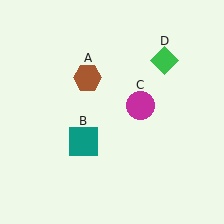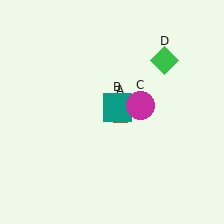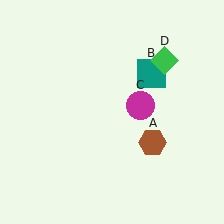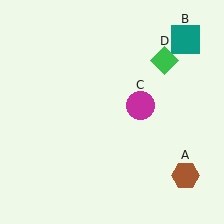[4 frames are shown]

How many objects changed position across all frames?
2 objects changed position: brown hexagon (object A), teal square (object B).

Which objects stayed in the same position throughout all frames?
Magenta circle (object C) and green diamond (object D) remained stationary.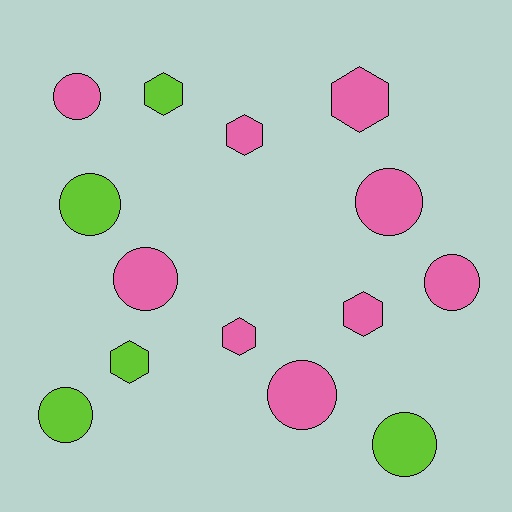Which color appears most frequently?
Pink, with 9 objects.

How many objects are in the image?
There are 14 objects.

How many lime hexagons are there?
There are 2 lime hexagons.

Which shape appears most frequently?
Circle, with 8 objects.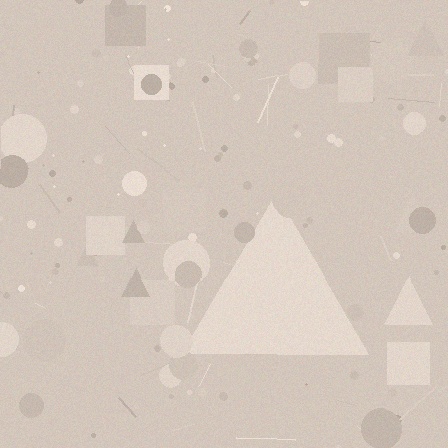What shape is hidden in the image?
A triangle is hidden in the image.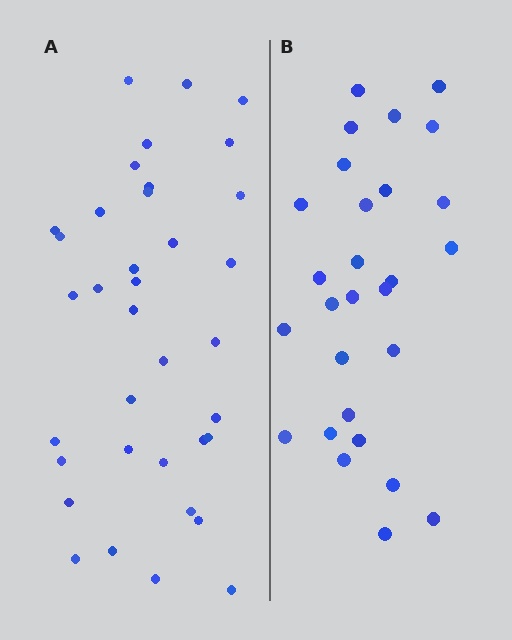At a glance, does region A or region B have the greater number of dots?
Region A (the left region) has more dots.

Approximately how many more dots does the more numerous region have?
Region A has roughly 8 or so more dots than region B.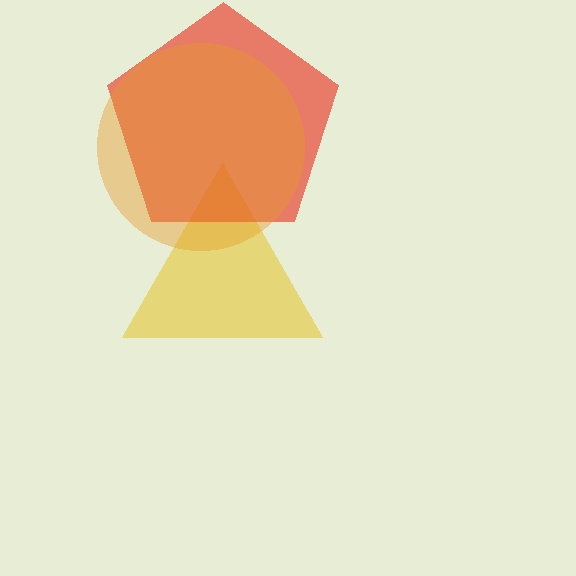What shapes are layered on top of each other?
The layered shapes are: a yellow triangle, a red pentagon, an orange circle.